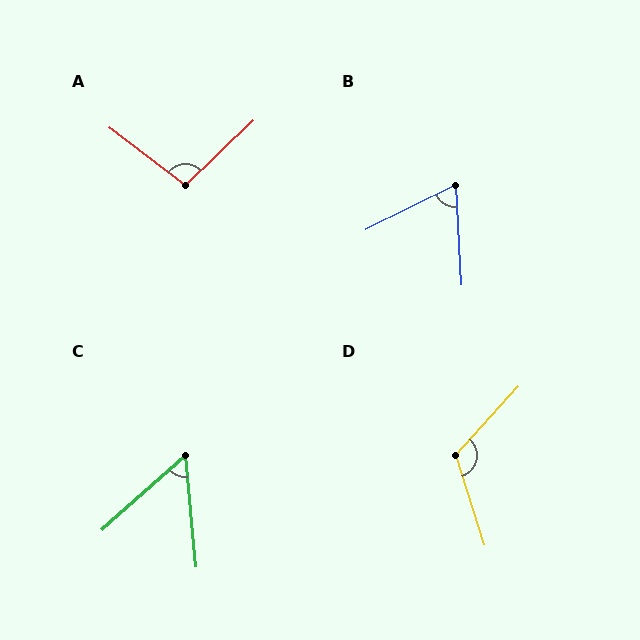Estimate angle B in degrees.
Approximately 67 degrees.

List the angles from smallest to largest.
C (54°), B (67°), A (99°), D (120°).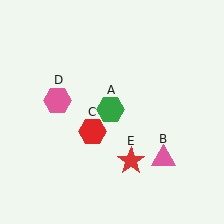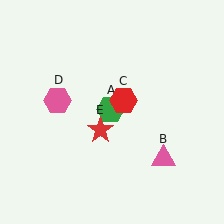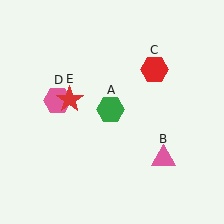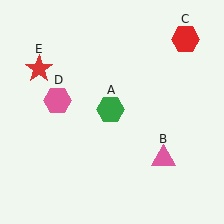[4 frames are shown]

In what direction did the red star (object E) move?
The red star (object E) moved up and to the left.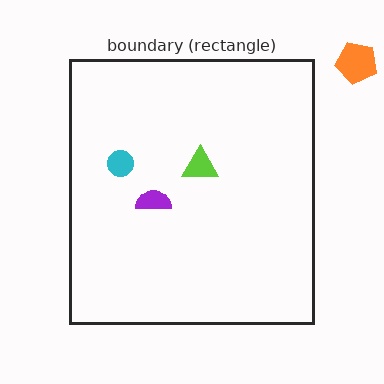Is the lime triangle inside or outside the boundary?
Inside.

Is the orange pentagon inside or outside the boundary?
Outside.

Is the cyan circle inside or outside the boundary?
Inside.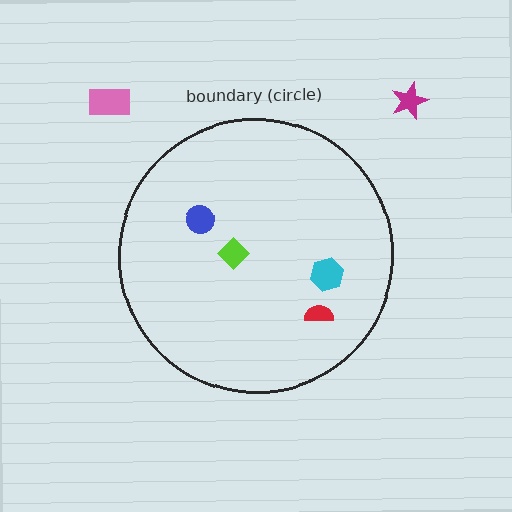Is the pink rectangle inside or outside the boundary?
Outside.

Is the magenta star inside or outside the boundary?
Outside.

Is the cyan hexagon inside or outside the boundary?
Inside.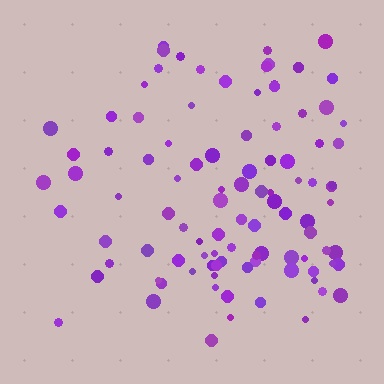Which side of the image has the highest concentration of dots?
The right.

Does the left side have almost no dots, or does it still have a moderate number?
Still a moderate number, just noticeably fewer than the right.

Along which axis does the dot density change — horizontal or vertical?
Horizontal.